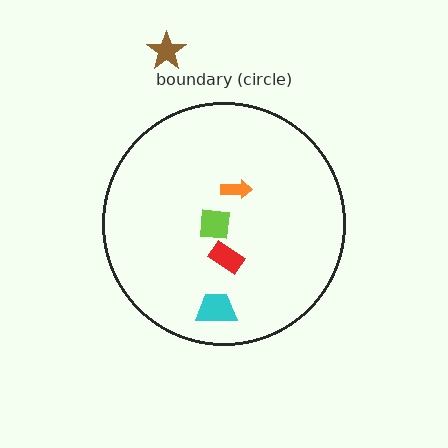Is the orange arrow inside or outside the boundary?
Inside.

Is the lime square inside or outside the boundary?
Inside.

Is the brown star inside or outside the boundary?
Outside.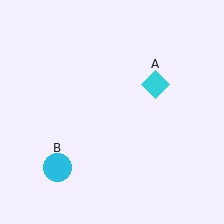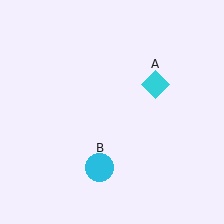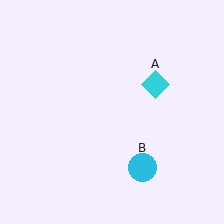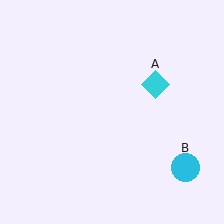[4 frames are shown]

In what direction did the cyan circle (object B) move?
The cyan circle (object B) moved right.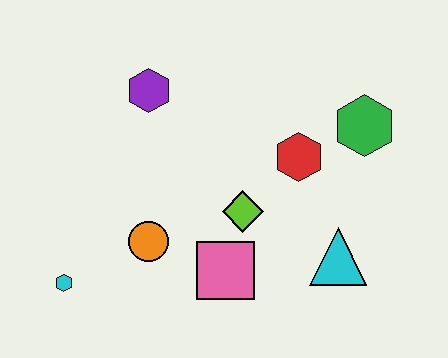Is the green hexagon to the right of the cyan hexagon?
Yes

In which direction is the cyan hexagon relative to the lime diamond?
The cyan hexagon is to the left of the lime diamond.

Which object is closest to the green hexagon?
The red hexagon is closest to the green hexagon.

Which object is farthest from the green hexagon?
The cyan hexagon is farthest from the green hexagon.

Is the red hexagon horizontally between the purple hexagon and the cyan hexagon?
No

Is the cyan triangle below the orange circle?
Yes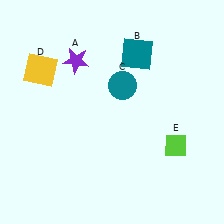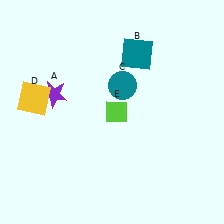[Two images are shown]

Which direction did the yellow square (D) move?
The yellow square (D) moved down.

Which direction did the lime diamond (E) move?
The lime diamond (E) moved left.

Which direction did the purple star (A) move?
The purple star (A) moved down.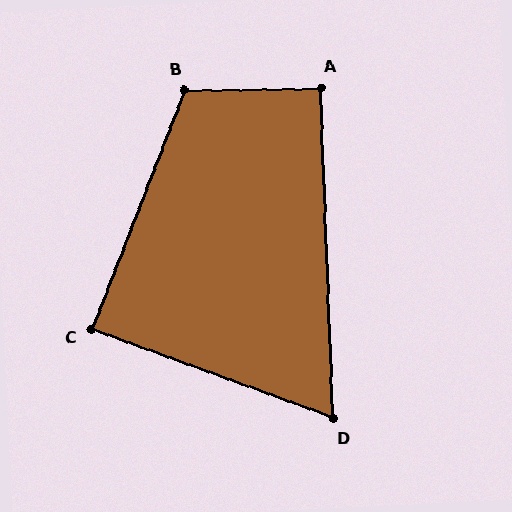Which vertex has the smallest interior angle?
D, at approximately 68 degrees.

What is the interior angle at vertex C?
Approximately 89 degrees (approximately right).